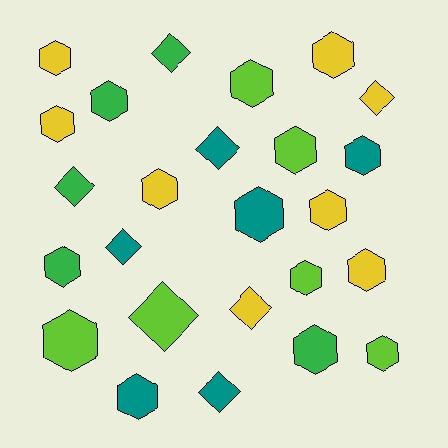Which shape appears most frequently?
Hexagon, with 17 objects.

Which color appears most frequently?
Yellow, with 8 objects.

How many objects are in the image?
There are 25 objects.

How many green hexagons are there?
There are 3 green hexagons.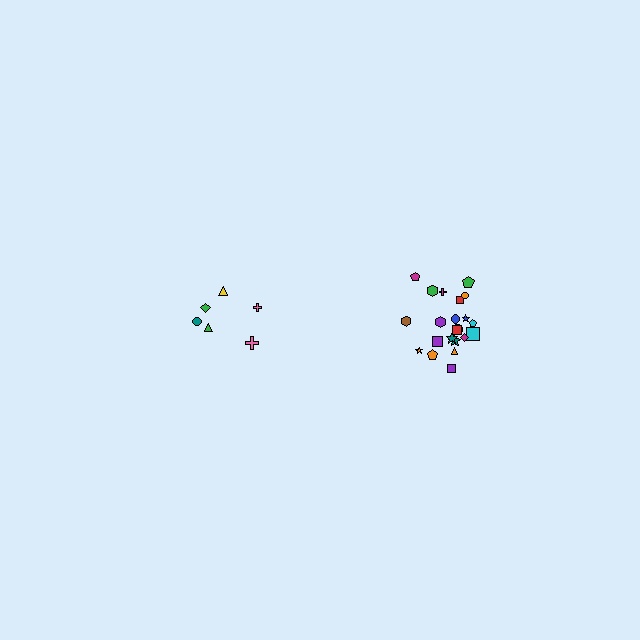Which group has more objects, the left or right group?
The right group.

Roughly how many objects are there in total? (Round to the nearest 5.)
Roughly 30 objects in total.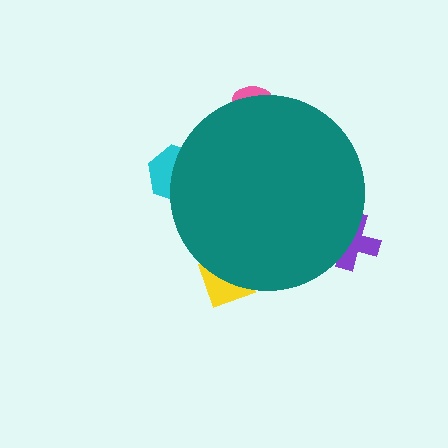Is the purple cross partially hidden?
Yes, the purple cross is partially hidden behind the teal circle.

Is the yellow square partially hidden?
Yes, the yellow square is partially hidden behind the teal circle.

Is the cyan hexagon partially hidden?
Yes, the cyan hexagon is partially hidden behind the teal circle.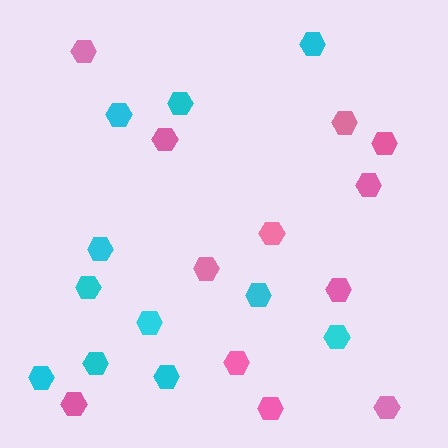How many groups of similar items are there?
There are 2 groups: one group of pink hexagons (12) and one group of cyan hexagons (11).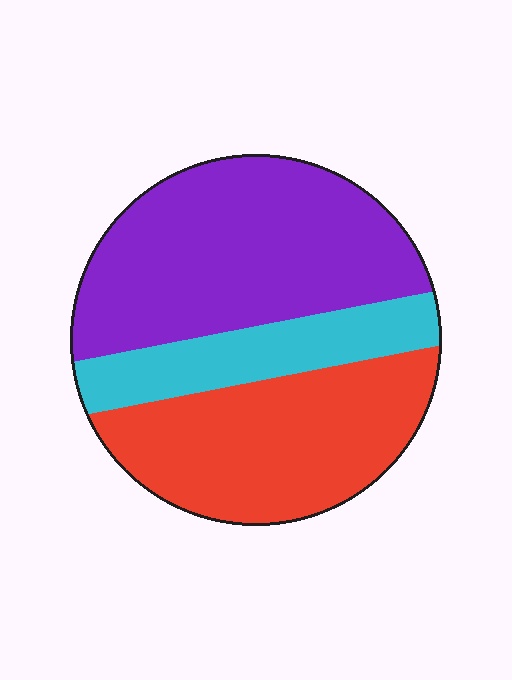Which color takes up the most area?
Purple, at roughly 45%.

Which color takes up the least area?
Cyan, at roughly 20%.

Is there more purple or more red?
Purple.